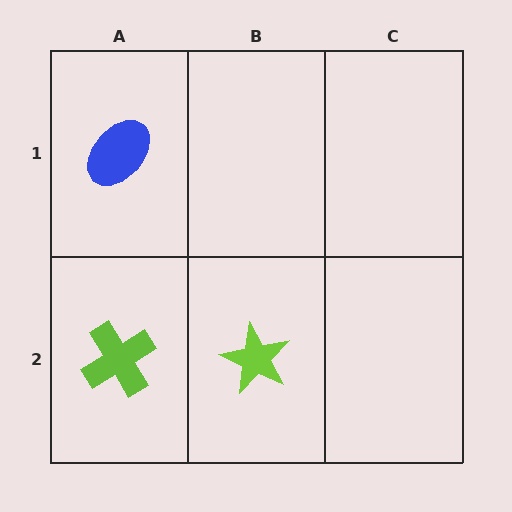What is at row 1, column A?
A blue ellipse.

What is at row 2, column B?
A lime star.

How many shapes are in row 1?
1 shape.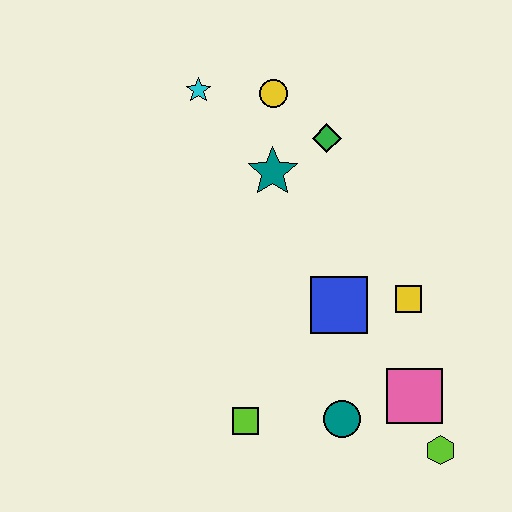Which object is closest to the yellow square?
The blue square is closest to the yellow square.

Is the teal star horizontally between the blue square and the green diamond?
No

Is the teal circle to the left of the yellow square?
Yes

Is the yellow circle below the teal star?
No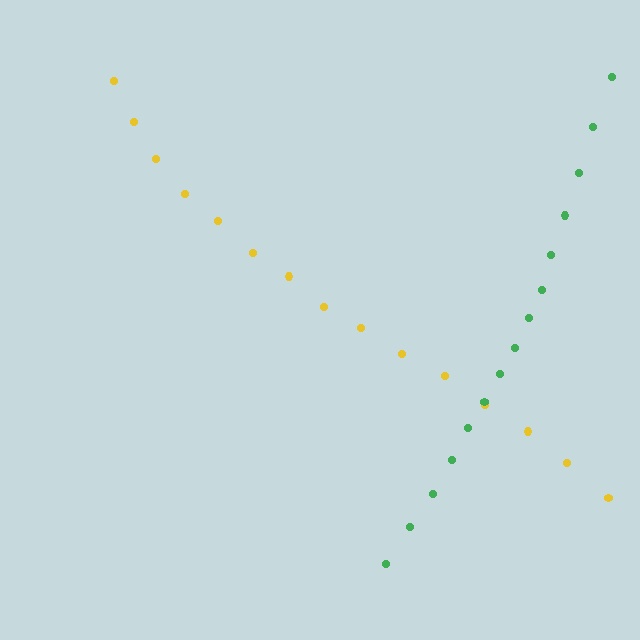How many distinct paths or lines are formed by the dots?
There are 2 distinct paths.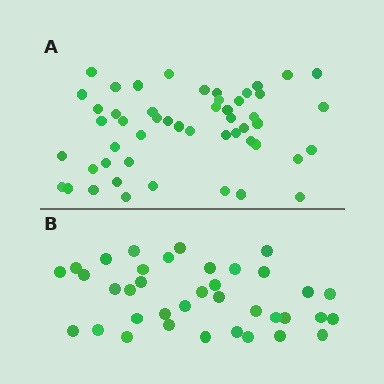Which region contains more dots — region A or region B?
Region A (the top region) has more dots.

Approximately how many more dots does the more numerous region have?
Region A has approximately 15 more dots than region B.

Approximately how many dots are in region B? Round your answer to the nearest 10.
About 40 dots. (The exact count is 37, which rounds to 40.)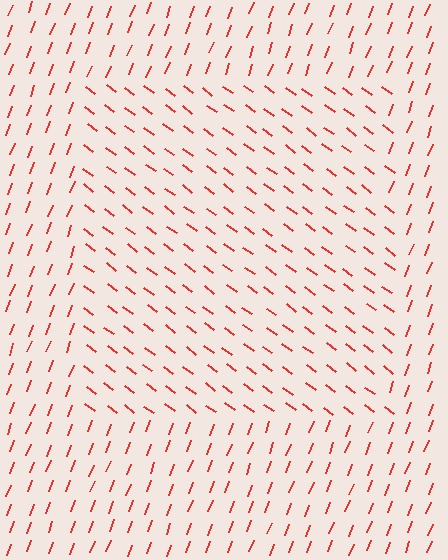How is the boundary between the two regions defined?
The boundary is defined purely by a change in line orientation (approximately 74 degrees difference). All lines are the same color and thickness.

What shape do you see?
I see a rectangle.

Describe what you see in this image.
The image is filled with small red line segments. A rectangle region in the image has lines oriented differently from the surrounding lines, creating a visible texture boundary.